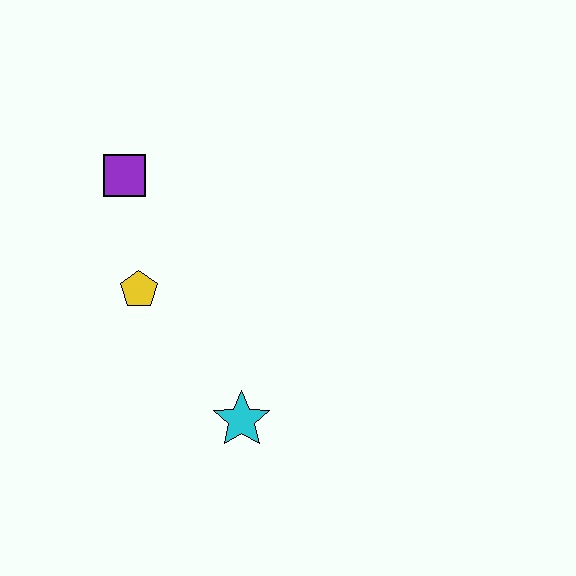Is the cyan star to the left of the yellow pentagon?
No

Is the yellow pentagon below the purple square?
Yes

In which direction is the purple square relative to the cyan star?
The purple square is above the cyan star.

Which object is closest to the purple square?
The yellow pentagon is closest to the purple square.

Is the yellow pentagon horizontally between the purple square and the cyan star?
Yes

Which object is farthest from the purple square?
The cyan star is farthest from the purple square.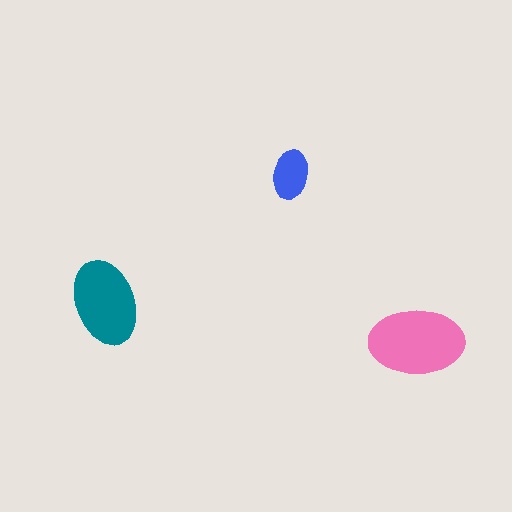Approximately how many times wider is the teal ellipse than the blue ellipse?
About 1.5 times wider.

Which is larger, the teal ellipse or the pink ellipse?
The pink one.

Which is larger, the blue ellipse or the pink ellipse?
The pink one.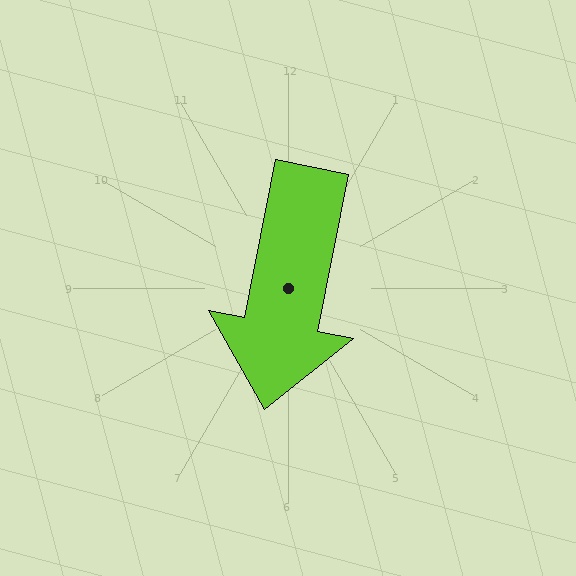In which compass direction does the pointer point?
South.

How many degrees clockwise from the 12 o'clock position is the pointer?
Approximately 191 degrees.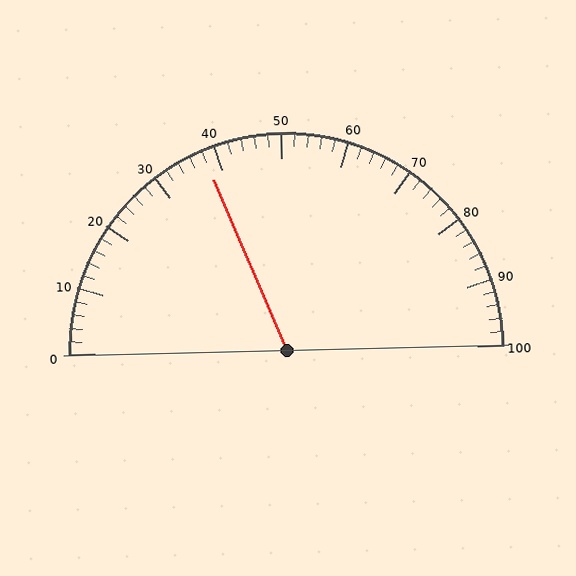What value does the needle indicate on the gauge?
The needle indicates approximately 38.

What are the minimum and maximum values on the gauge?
The gauge ranges from 0 to 100.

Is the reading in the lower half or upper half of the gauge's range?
The reading is in the lower half of the range (0 to 100).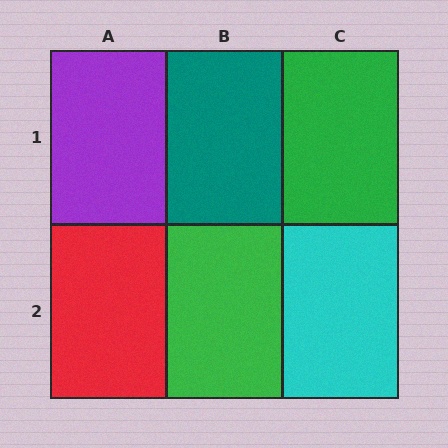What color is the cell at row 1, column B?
Teal.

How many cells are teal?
1 cell is teal.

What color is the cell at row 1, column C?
Green.